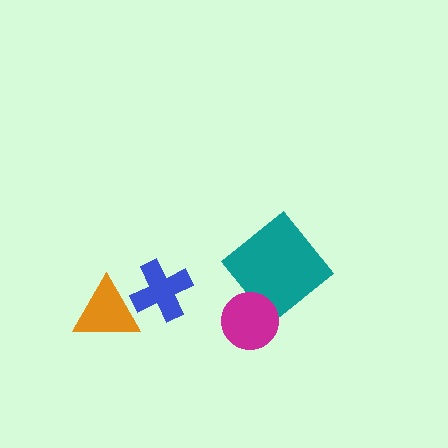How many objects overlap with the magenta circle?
1 object overlaps with the magenta circle.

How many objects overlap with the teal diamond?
1 object overlaps with the teal diamond.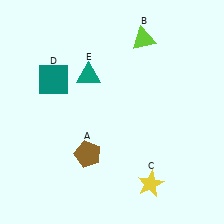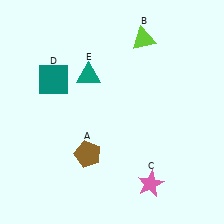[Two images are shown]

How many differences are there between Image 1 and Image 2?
There is 1 difference between the two images.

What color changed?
The star (C) changed from yellow in Image 1 to pink in Image 2.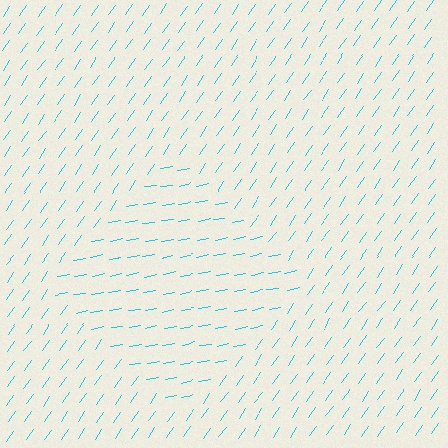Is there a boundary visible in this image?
Yes, there is a texture boundary formed by a change in line orientation.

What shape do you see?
I see a diamond.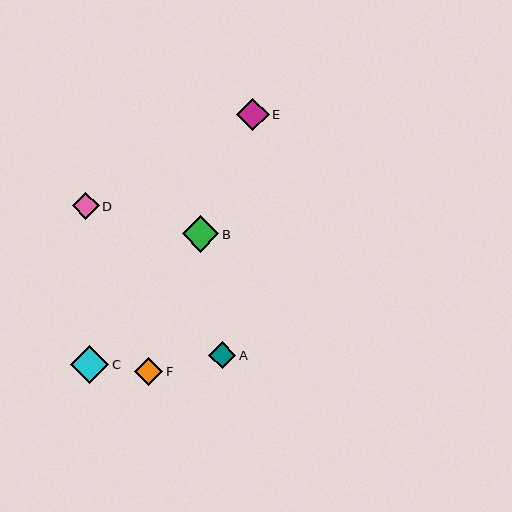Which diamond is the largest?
Diamond C is the largest with a size of approximately 38 pixels.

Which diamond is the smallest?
Diamond D is the smallest with a size of approximately 26 pixels.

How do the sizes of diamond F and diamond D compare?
Diamond F and diamond D are approximately the same size.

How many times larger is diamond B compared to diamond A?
Diamond B is approximately 1.4 times the size of diamond A.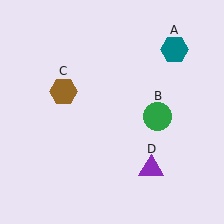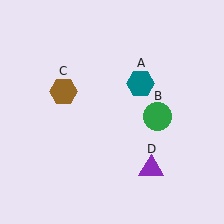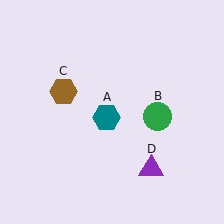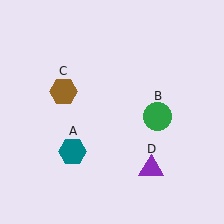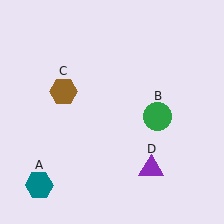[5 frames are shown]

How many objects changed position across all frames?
1 object changed position: teal hexagon (object A).